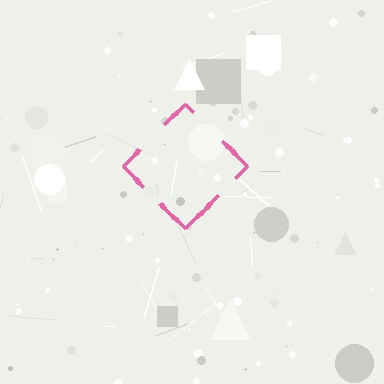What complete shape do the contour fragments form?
The contour fragments form a diamond.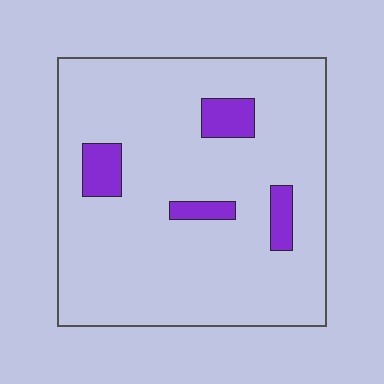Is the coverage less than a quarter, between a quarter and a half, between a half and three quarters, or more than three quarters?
Less than a quarter.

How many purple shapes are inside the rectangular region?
4.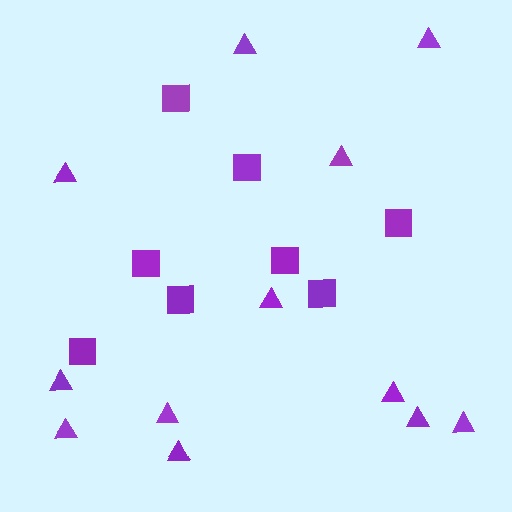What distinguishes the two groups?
There are 2 groups: one group of triangles (12) and one group of squares (8).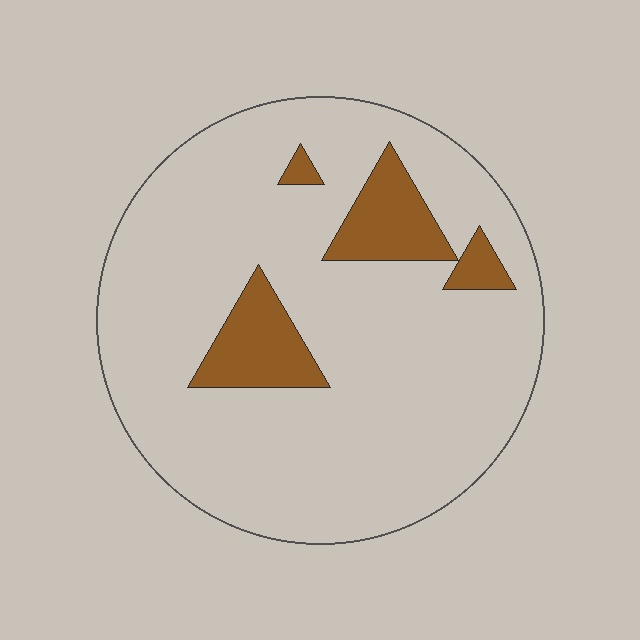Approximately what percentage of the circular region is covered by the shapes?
Approximately 15%.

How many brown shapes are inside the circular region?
4.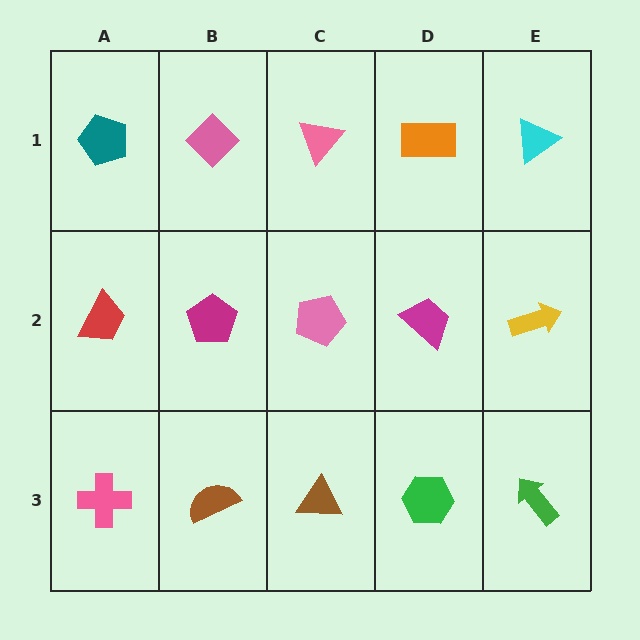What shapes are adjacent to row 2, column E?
A cyan triangle (row 1, column E), a green arrow (row 3, column E), a magenta trapezoid (row 2, column D).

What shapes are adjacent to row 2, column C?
A pink triangle (row 1, column C), a brown triangle (row 3, column C), a magenta pentagon (row 2, column B), a magenta trapezoid (row 2, column D).